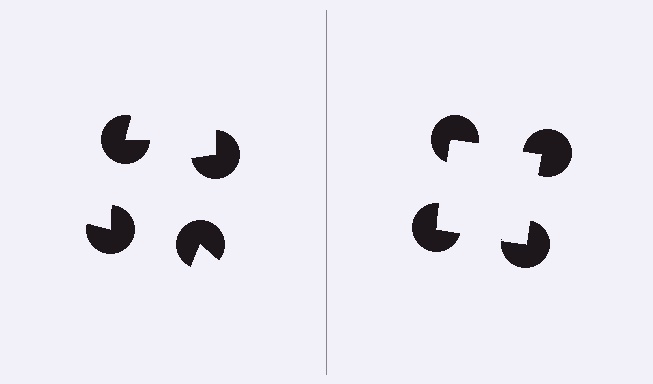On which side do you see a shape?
An illusory square appears on the right side. On the left side the wedge cuts are rotated, so no coherent shape forms.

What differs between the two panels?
The pac-man discs are positioned identically on both sides; only the wedge orientations differ. On the right they align to a square; on the left they are misaligned.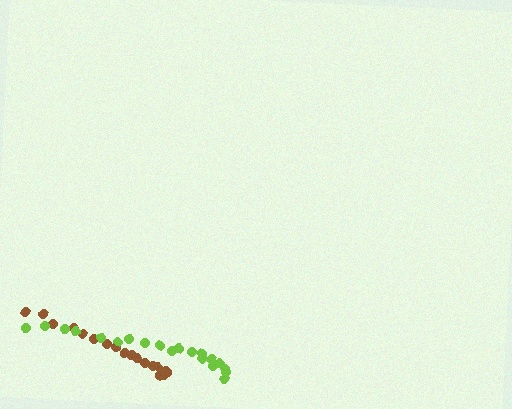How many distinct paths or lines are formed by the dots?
There are 2 distinct paths.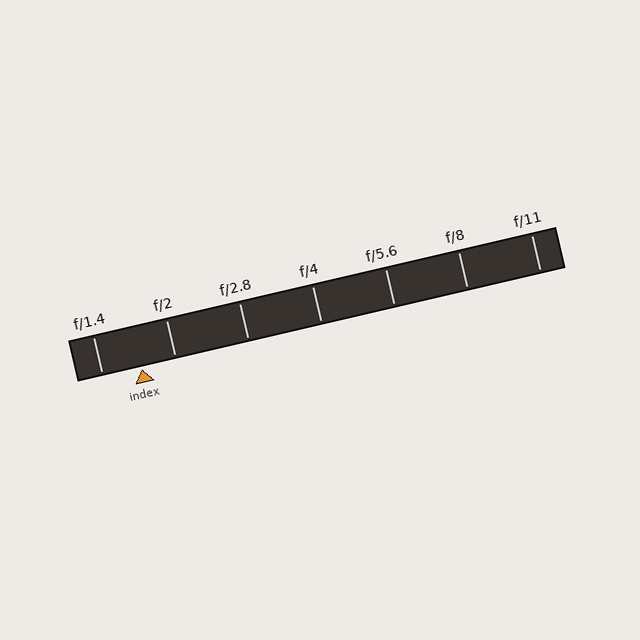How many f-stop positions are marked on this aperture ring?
There are 7 f-stop positions marked.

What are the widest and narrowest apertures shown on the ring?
The widest aperture shown is f/1.4 and the narrowest is f/11.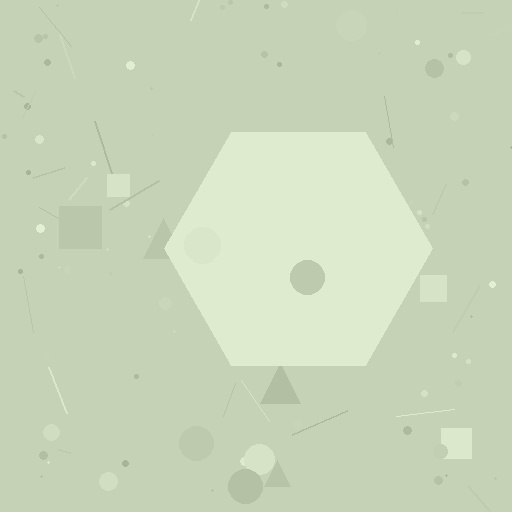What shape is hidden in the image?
A hexagon is hidden in the image.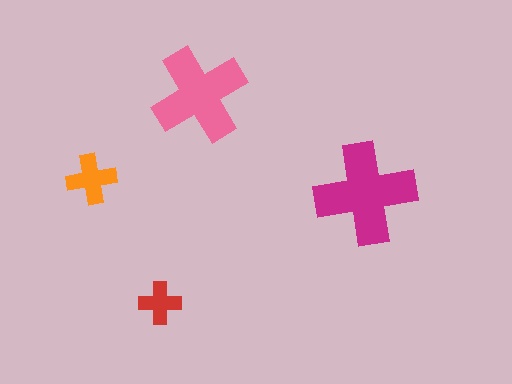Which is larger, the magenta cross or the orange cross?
The magenta one.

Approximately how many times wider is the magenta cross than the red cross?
About 2.5 times wider.